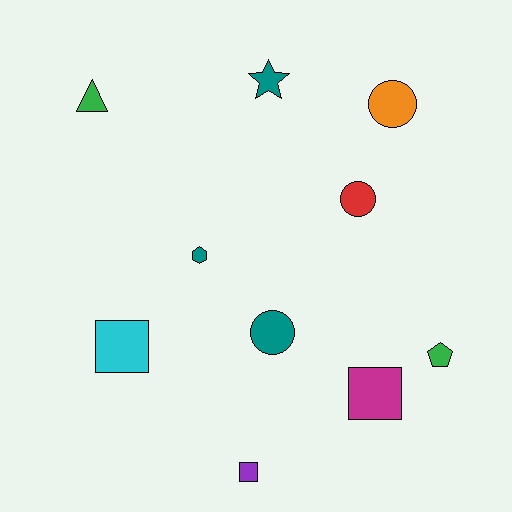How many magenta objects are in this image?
There is 1 magenta object.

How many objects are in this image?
There are 10 objects.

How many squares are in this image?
There are 3 squares.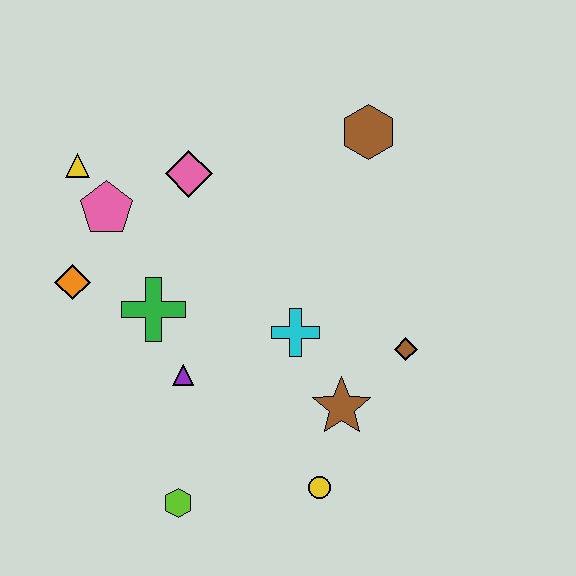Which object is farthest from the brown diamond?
The yellow triangle is farthest from the brown diamond.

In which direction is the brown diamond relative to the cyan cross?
The brown diamond is to the right of the cyan cross.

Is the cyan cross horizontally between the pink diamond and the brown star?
Yes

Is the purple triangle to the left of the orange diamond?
No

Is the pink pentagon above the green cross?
Yes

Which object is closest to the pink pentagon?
The yellow triangle is closest to the pink pentagon.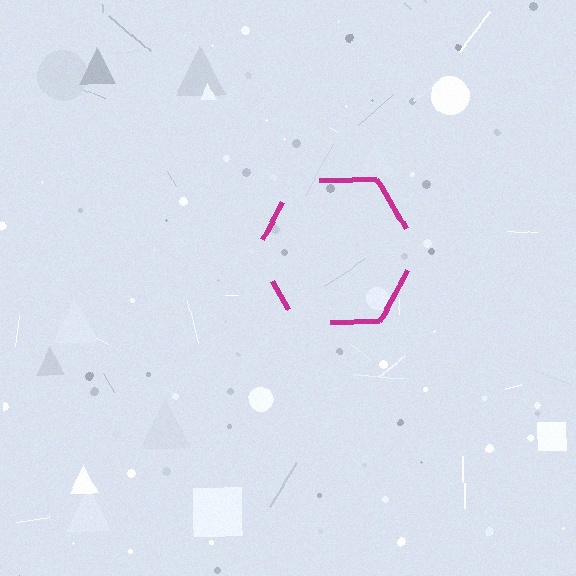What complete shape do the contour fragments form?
The contour fragments form a hexagon.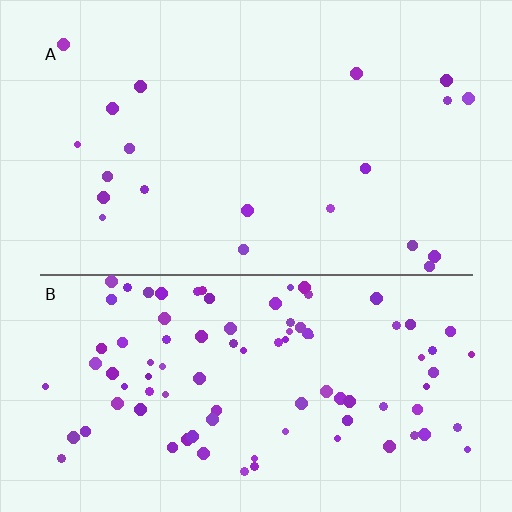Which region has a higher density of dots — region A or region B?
B (the bottom).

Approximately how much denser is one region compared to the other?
Approximately 4.4× — region B over region A.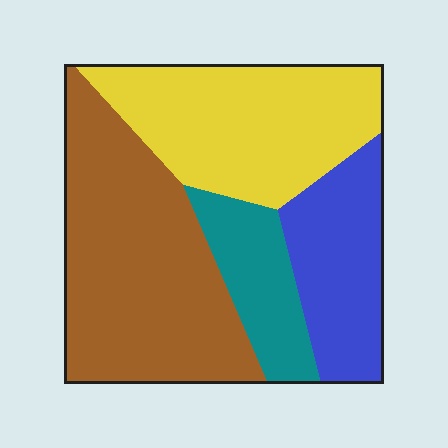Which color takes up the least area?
Teal, at roughly 15%.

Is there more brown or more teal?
Brown.